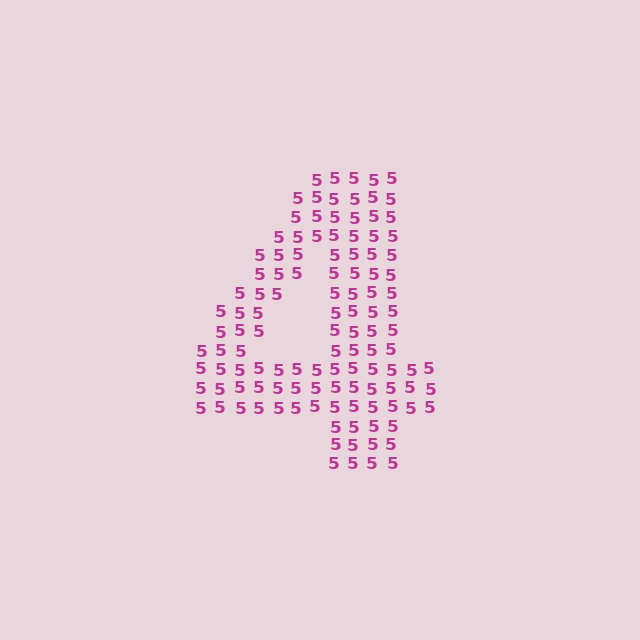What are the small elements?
The small elements are digit 5's.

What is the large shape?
The large shape is the digit 4.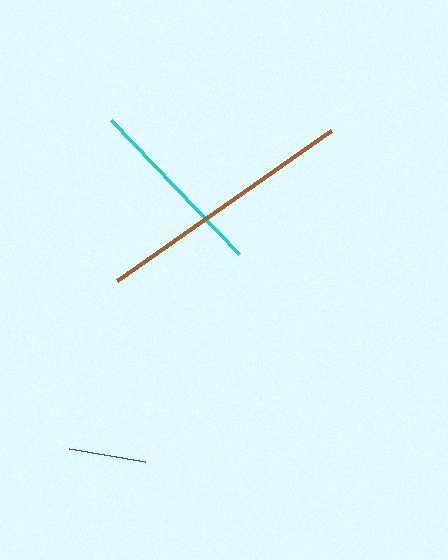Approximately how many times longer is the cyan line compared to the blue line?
The cyan line is approximately 2.4 times the length of the blue line.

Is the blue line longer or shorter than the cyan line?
The cyan line is longer than the blue line.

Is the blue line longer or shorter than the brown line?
The brown line is longer than the blue line.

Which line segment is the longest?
The brown line is the longest at approximately 262 pixels.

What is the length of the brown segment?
The brown segment is approximately 262 pixels long.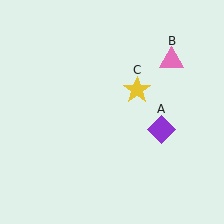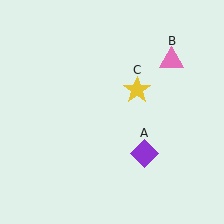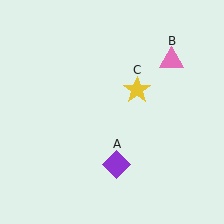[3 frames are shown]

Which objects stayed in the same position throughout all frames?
Pink triangle (object B) and yellow star (object C) remained stationary.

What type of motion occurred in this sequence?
The purple diamond (object A) rotated clockwise around the center of the scene.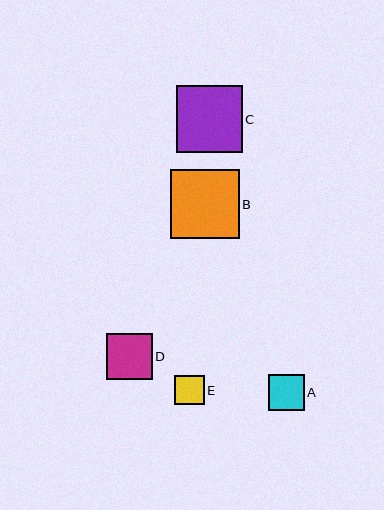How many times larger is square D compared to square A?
Square D is approximately 1.3 times the size of square A.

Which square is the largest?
Square B is the largest with a size of approximately 69 pixels.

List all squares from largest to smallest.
From largest to smallest: B, C, D, A, E.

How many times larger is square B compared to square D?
Square B is approximately 1.5 times the size of square D.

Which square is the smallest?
Square E is the smallest with a size of approximately 30 pixels.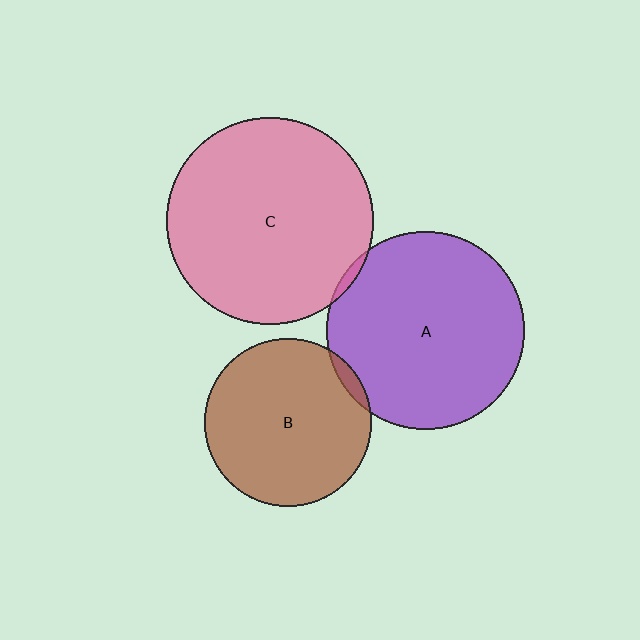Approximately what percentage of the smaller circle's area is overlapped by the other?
Approximately 5%.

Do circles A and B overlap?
Yes.